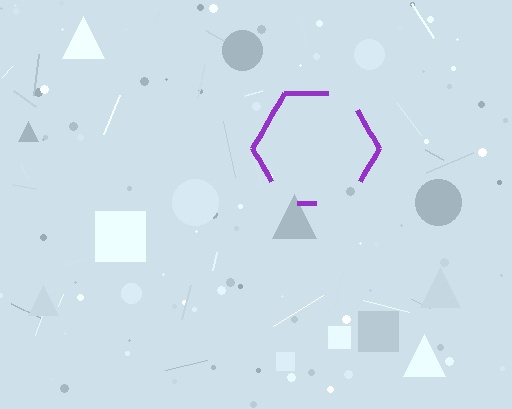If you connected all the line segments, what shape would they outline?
They would outline a hexagon.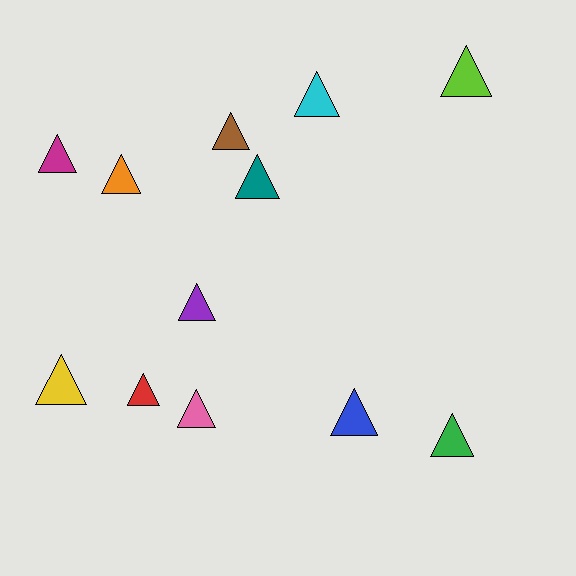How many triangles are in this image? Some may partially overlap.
There are 12 triangles.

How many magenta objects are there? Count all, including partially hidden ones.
There is 1 magenta object.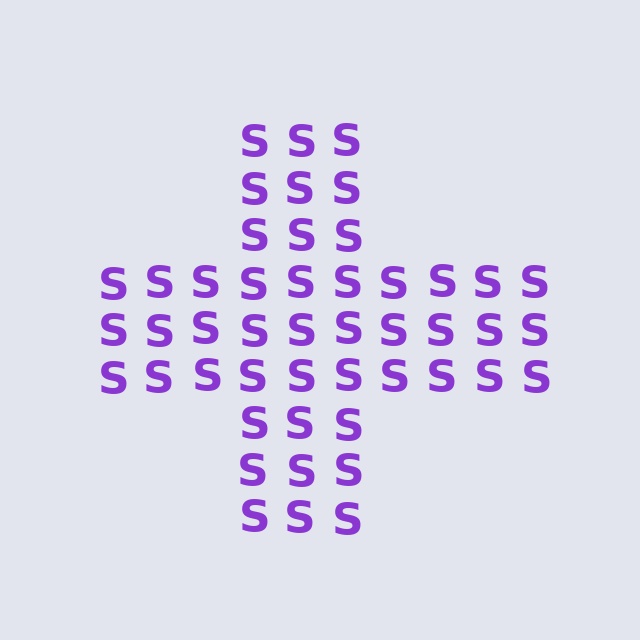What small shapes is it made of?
It is made of small letter S's.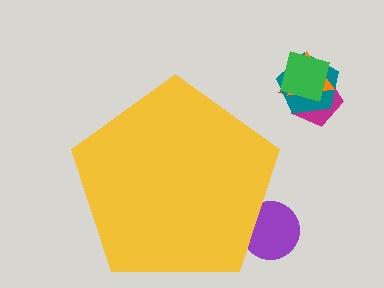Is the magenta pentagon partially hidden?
No, the magenta pentagon is fully visible.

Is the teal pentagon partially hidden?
No, the teal pentagon is fully visible.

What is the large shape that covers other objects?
A yellow pentagon.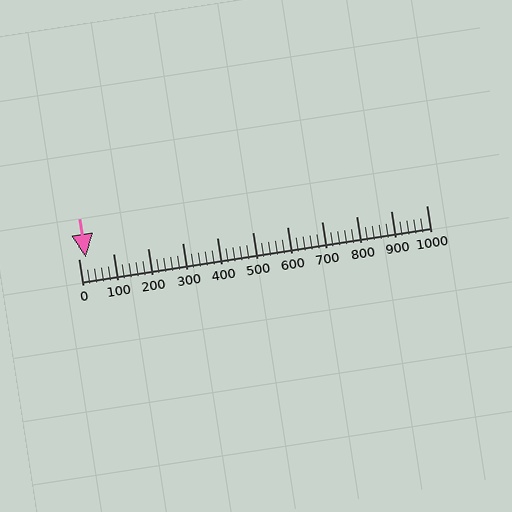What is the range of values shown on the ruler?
The ruler shows values from 0 to 1000.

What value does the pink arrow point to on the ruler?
The pink arrow points to approximately 20.